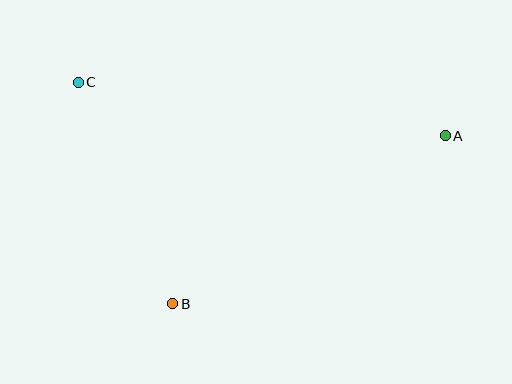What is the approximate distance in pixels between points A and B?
The distance between A and B is approximately 320 pixels.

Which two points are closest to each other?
Points B and C are closest to each other.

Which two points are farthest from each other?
Points A and C are farthest from each other.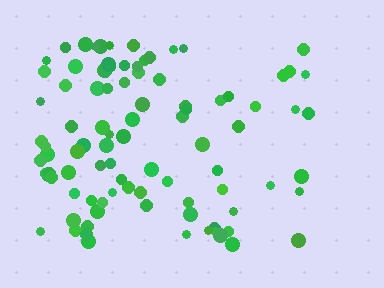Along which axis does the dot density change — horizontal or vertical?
Horizontal.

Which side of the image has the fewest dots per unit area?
The right.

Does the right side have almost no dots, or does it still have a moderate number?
Still a moderate number, just noticeably fewer than the left.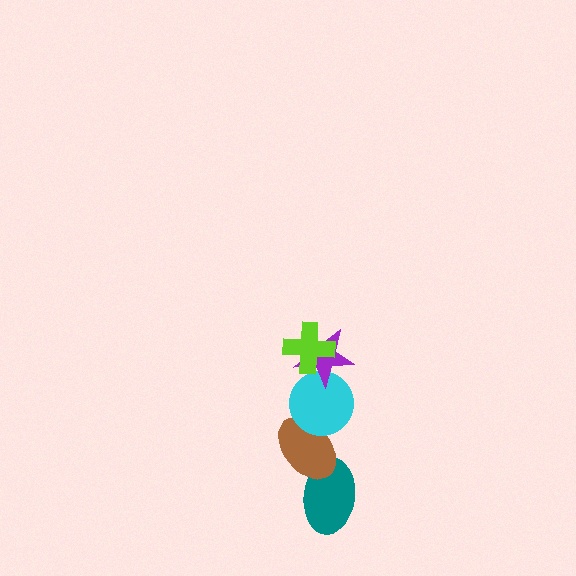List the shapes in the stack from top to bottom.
From top to bottom: the lime cross, the purple star, the cyan circle, the brown ellipse, the teal ellipse.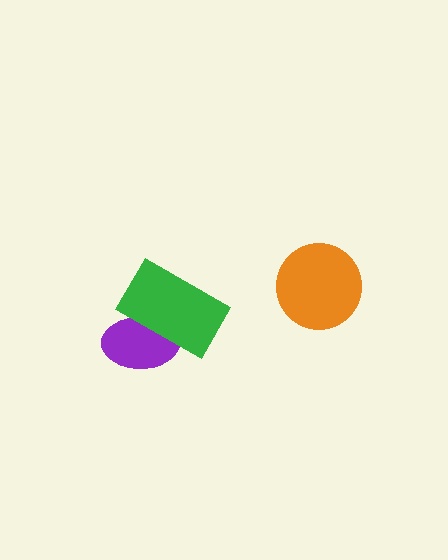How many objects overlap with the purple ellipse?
1 object overlaps with the purple ellipse.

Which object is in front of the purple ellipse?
The green rectangle is in front of the purple ellipse.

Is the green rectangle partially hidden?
No, no other shape covers it.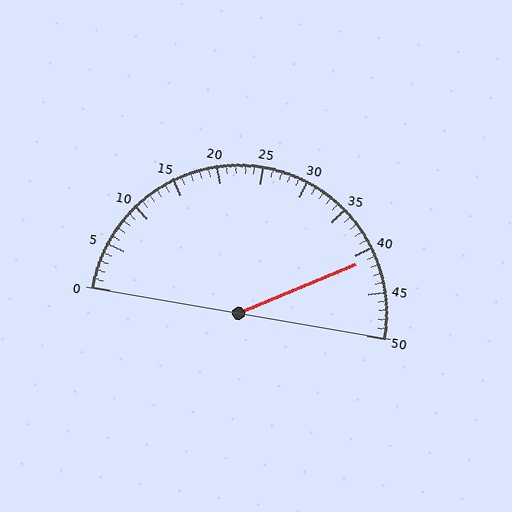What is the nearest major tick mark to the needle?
The nearest major tick mark is 40.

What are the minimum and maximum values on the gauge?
The gauge ranges from 0 to 50.